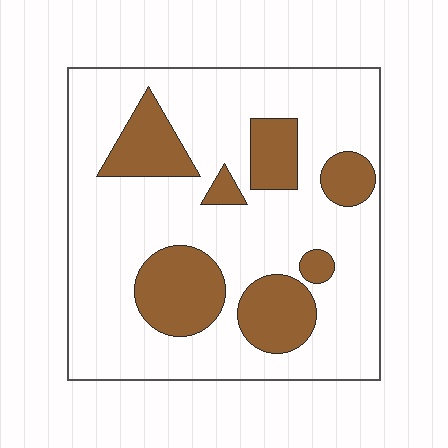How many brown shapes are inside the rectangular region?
7.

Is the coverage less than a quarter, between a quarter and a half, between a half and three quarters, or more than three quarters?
Less than a quarter.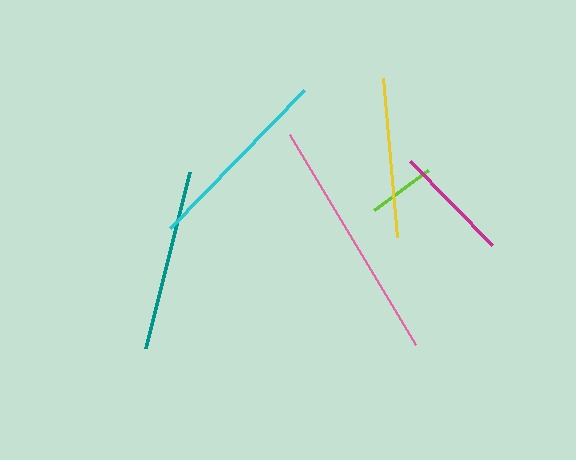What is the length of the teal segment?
The teal segment is approximately 181 pixels long.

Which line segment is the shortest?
The lime line is the shortest at approximately 67 pixels.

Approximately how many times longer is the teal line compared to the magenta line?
The teal line is approximately 1.5 times the length of the magenta line.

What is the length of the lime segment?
The lime segment is approximately 67 pixels long.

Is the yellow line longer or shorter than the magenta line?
The yellow line is longer than the magenta line.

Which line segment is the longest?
The pink line is the longest at approximately 246 pixels.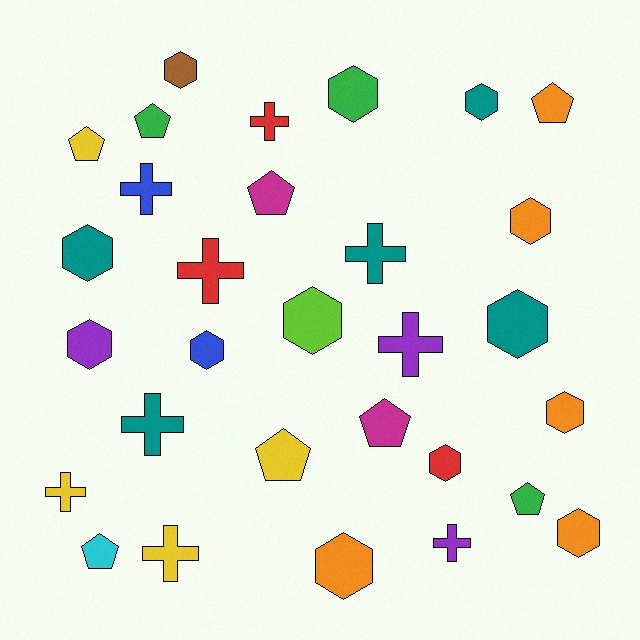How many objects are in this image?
There are 30 objects.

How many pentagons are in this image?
There are 8 pentagons.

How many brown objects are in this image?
There is 1 brown object.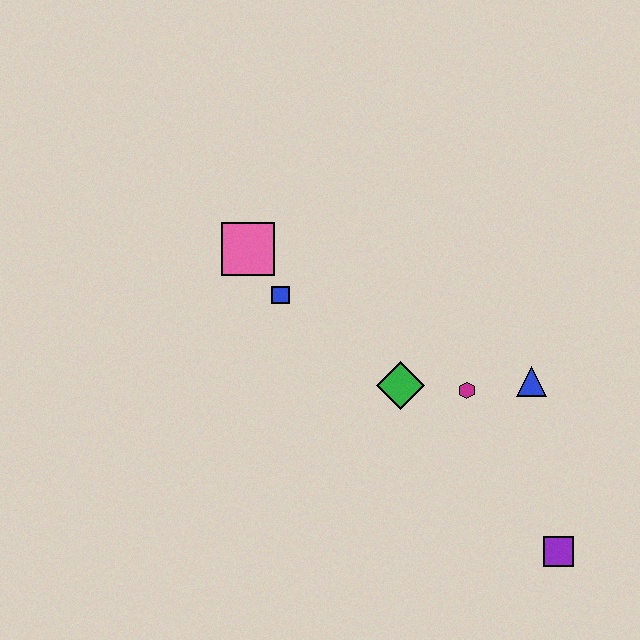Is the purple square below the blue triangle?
Yes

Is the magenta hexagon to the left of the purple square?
Yes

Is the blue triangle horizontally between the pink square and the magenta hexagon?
No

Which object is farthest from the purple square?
The pink square is farthest from the purple square.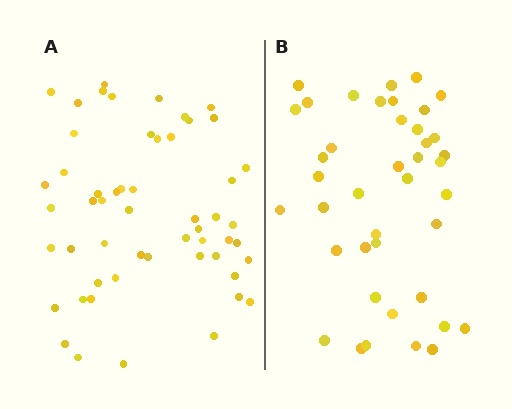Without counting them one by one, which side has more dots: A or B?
Region A (the left region) has more dots.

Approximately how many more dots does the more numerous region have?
Region A has approximately 15 more dots than region B.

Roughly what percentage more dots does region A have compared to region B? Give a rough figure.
About 30% more.